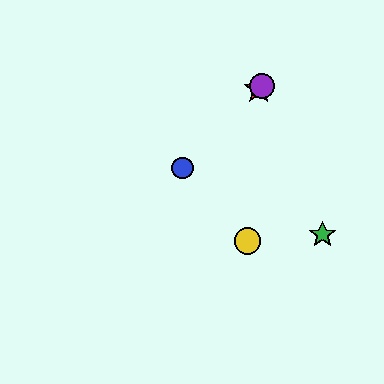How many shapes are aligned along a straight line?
3 shapes (the red star, the blue circle, the purple circle) are aligned along a straight line.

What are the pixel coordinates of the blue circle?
The blue circle is at (183, 168).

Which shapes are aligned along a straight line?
The red star, the blue circle, the purple circle are aligned along a straight line.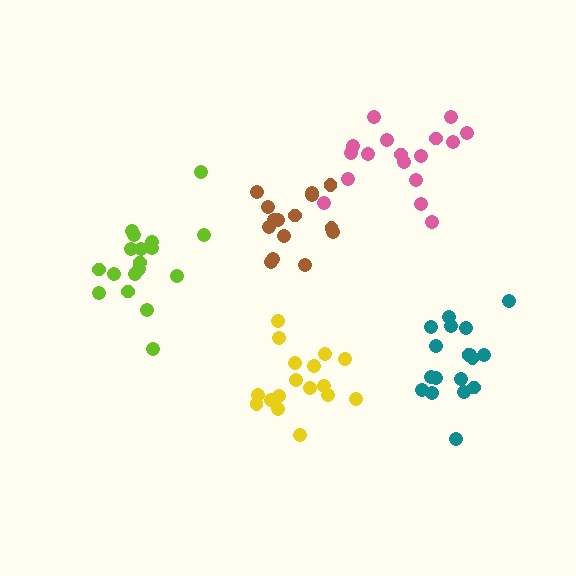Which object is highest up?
The pink cluster is topmost.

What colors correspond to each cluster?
The clusters are colored: lime, brown, pink, teal, yellow.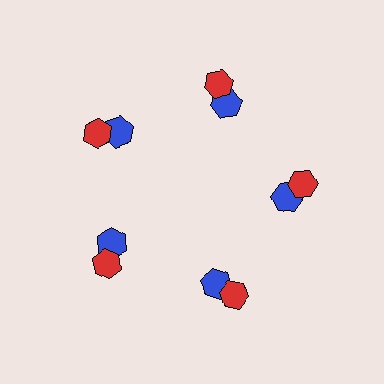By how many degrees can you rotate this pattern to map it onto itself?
The pattern maps onto itself every 72 degrees of rotation.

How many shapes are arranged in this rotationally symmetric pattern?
There are 10 shapes, arranged in 5 groups of 2.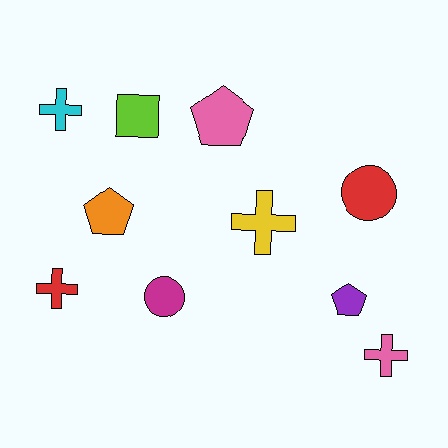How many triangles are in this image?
There are no triangles.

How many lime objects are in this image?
There is 1 lime object.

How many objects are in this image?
There are 10 objects.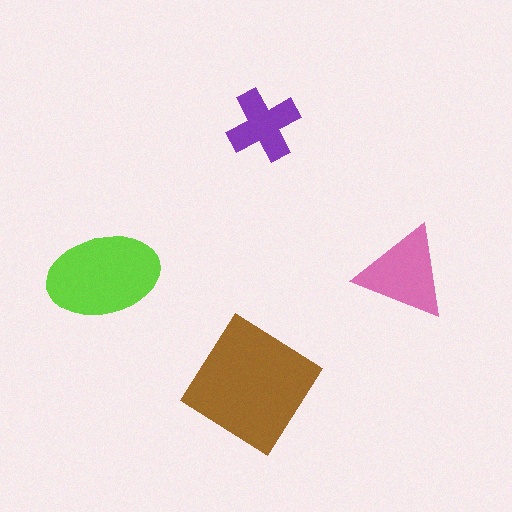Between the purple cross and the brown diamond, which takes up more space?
The brown diamond.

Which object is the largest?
The brown diamond.